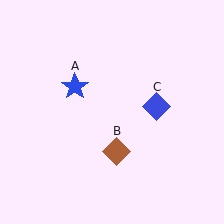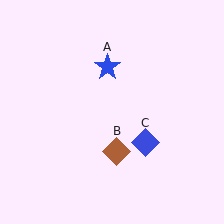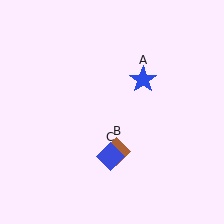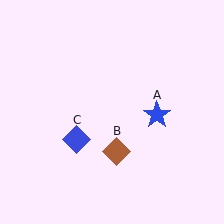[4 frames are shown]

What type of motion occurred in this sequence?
The blue star (object A), blue diamond (object C) rotated clockwise around the center of the scene.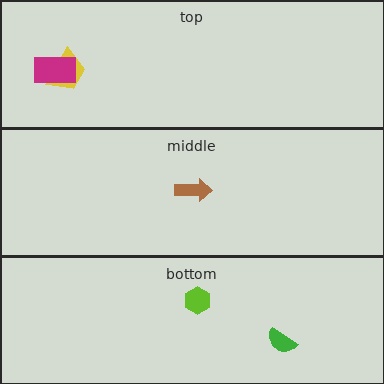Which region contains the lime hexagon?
The bottom region.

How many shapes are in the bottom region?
2.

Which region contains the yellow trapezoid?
The top region.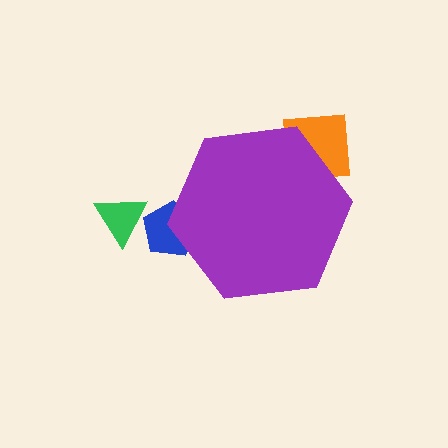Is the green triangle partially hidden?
No, the green triangle is fully visible.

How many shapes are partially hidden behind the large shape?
2 shapes are partially hidden.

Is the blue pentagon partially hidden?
Yes, the blue pentagon is partially hidden behind the purple hexagon.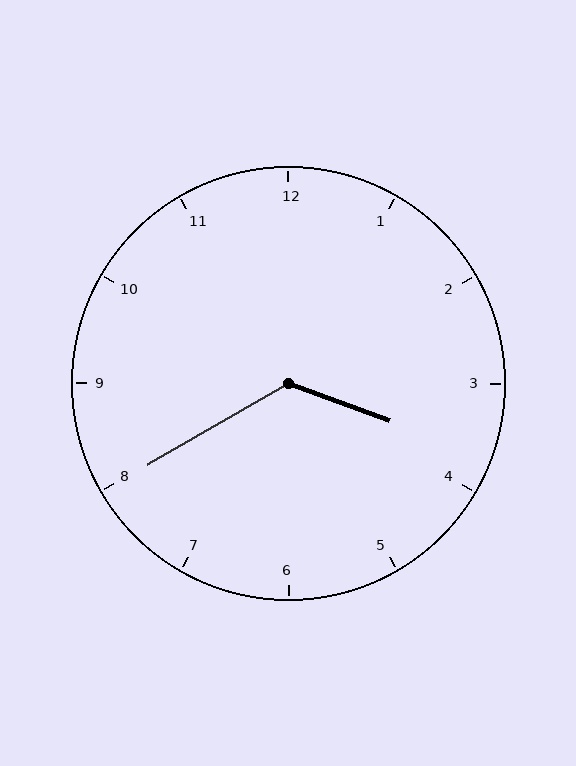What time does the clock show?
3:40.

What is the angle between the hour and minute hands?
Approximately 130 degrees.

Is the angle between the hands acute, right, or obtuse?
It is obtuse.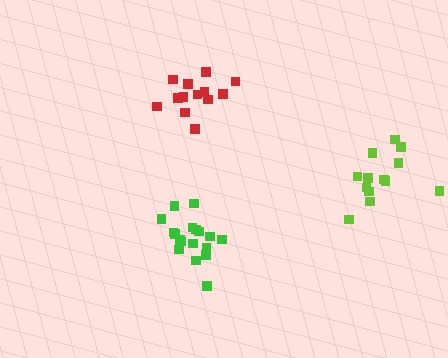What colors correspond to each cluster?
The clusters are colored: lime, green, red.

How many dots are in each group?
Group 1: 13 dots, Group 2: 18 dots, Group 3: 13 dots (44 total).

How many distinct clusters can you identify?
There are 3 distinct clusters.